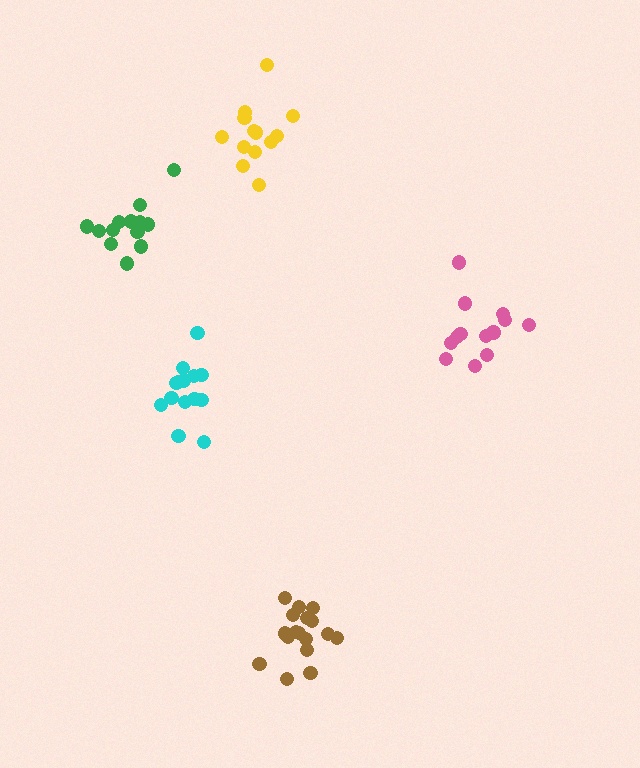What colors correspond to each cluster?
The clusters are colored: pink, green, yellow, cyan, brown.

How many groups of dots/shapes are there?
There are 5 groups.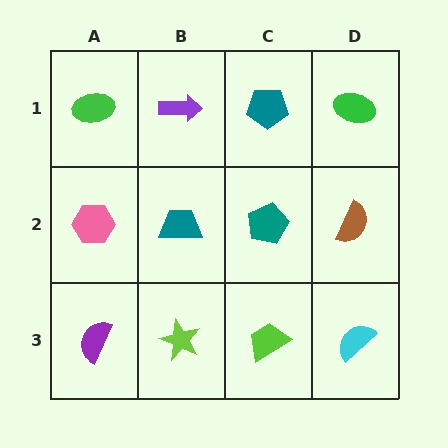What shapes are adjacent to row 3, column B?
A teal trapezoid (row 2, column B), a purple semicircle (row 3, column A), a lime trapezoid (row 3, column C).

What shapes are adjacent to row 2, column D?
A green ellipse (row 1, column D), a cyan semicircle (row 3, column D), a teal pentagon (row 2, column C).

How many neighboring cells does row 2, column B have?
4.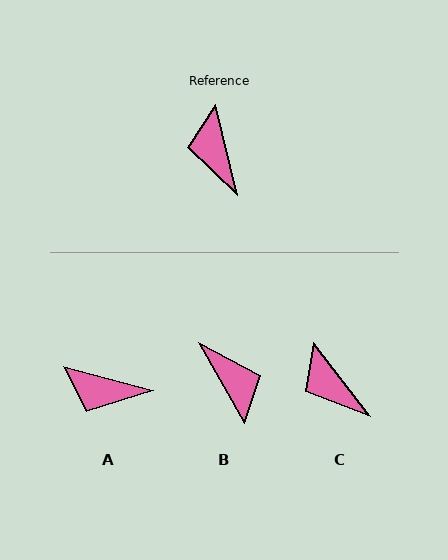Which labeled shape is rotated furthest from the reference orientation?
B, about 164 degrees away.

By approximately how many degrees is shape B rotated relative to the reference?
Approximately 164 degrees clockwise.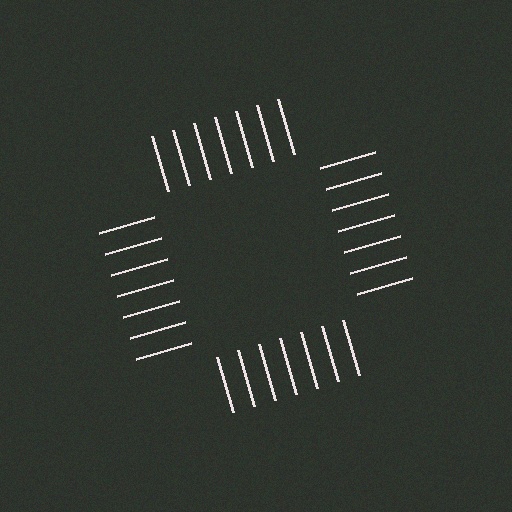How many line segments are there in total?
28 — 7 along each of the 4 edges.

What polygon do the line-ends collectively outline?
An illusory square — the line segments terminate on its edges but no continuous stroke is drawn.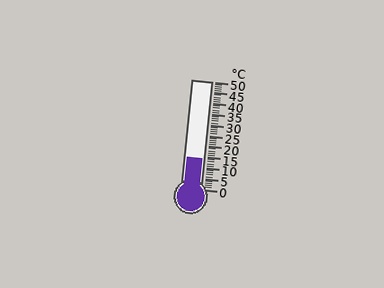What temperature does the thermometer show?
The thermometer shows approximately 14°C.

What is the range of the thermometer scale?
The thermometer scale ranges from 0°C to 50°C.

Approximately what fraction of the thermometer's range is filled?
The thermometer is filled to approximately 30% of its range.